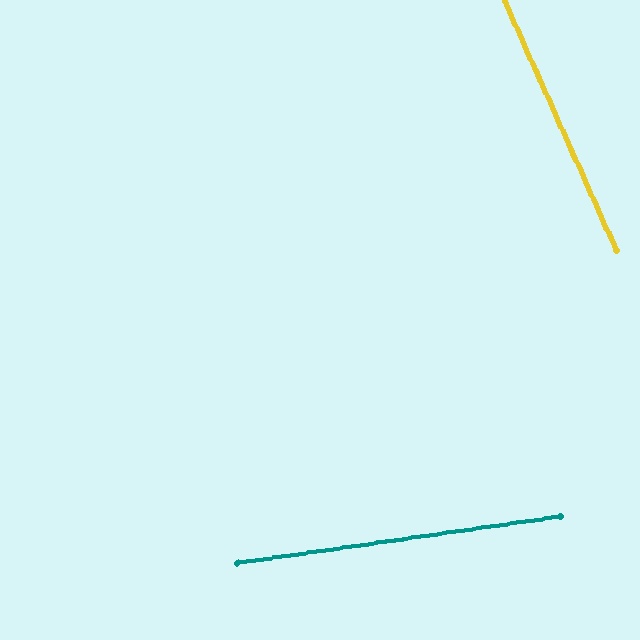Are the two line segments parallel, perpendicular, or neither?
Neither parallel nor perpendicular — they differ by about 74°.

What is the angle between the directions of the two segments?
Approximately 74 degrees.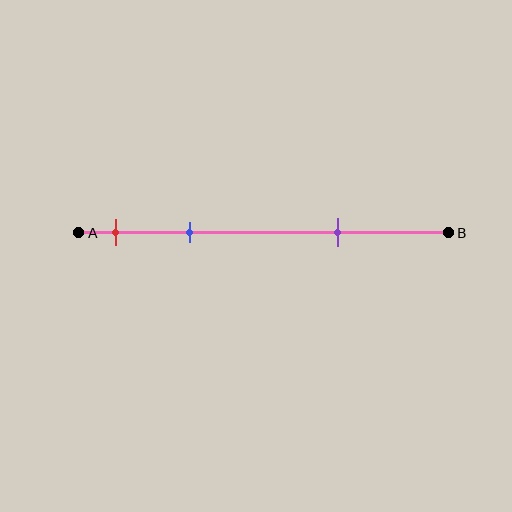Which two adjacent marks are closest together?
The red and blue marks are the closest adjacent pair.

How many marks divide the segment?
There are 3 marks dividing the segment.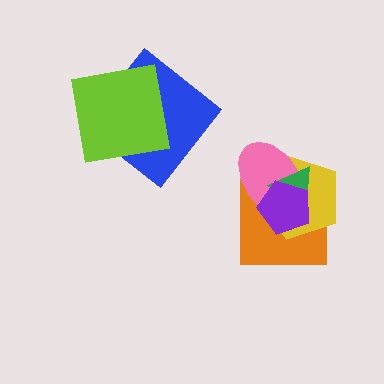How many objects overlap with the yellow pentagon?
4 objects overlap with the yellow pentagon.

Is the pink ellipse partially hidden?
Yes, it is partially covered by another shape.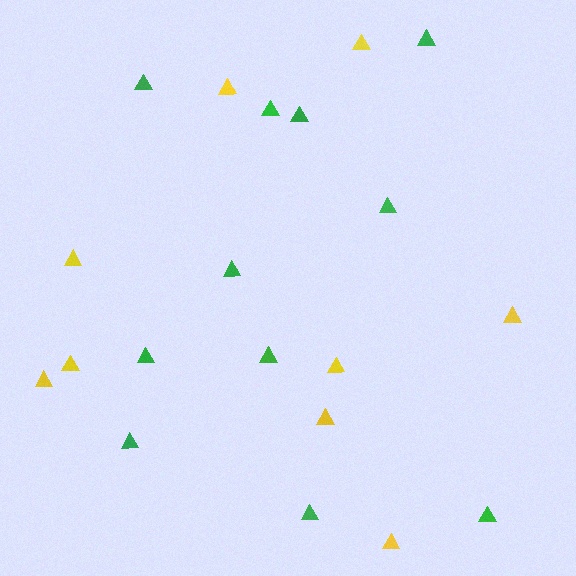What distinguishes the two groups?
There are 2 groups: one group of yellow triangles (9) and one group of green triangles (11).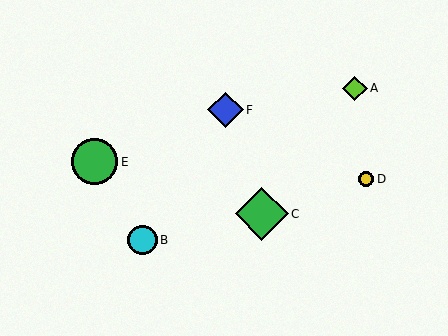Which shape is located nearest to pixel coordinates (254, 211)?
The green diamond (labeled C) at (262, 214) is nearest to that location.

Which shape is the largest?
The green diamond (labeled C) is the largest.